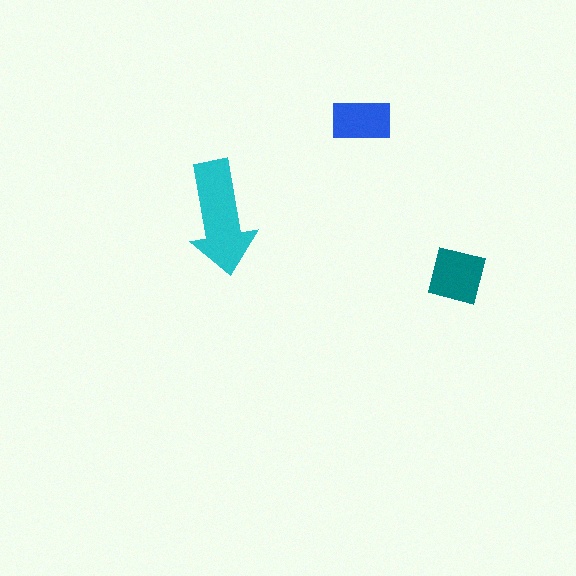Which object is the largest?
The cyan arrow.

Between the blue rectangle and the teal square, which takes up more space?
The teal square.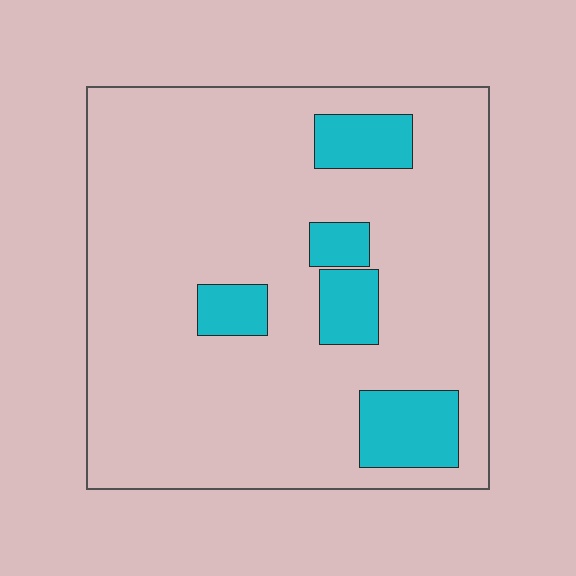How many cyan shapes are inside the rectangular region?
5.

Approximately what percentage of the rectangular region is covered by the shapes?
Approximately 15%.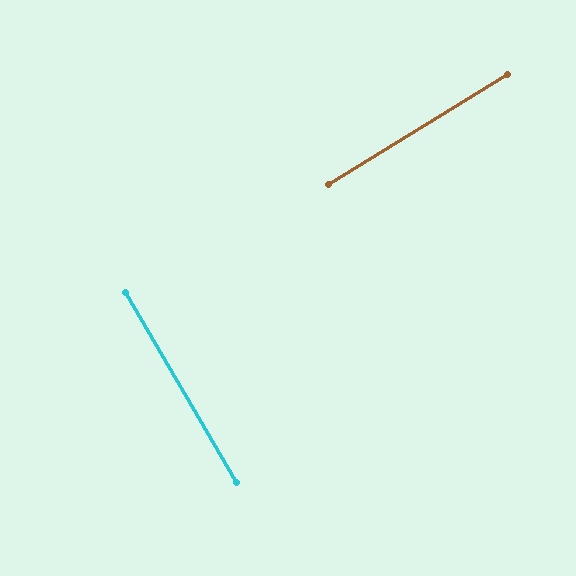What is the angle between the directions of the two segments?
Approximately 89 degrees.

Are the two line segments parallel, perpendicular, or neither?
Perpendicular — they meet at approximately 89°.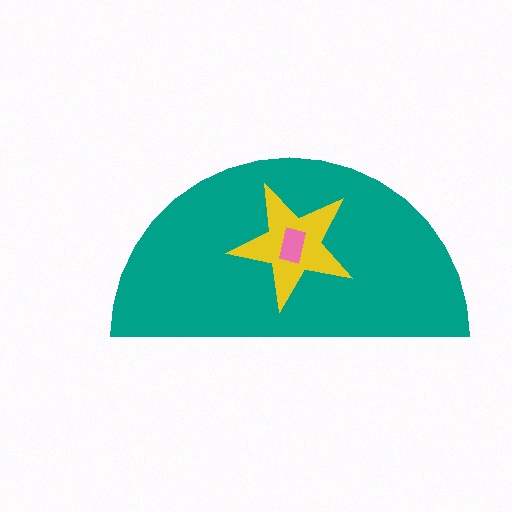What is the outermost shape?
The teal semicircle.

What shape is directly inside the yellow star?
The pink rectangle.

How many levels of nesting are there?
3.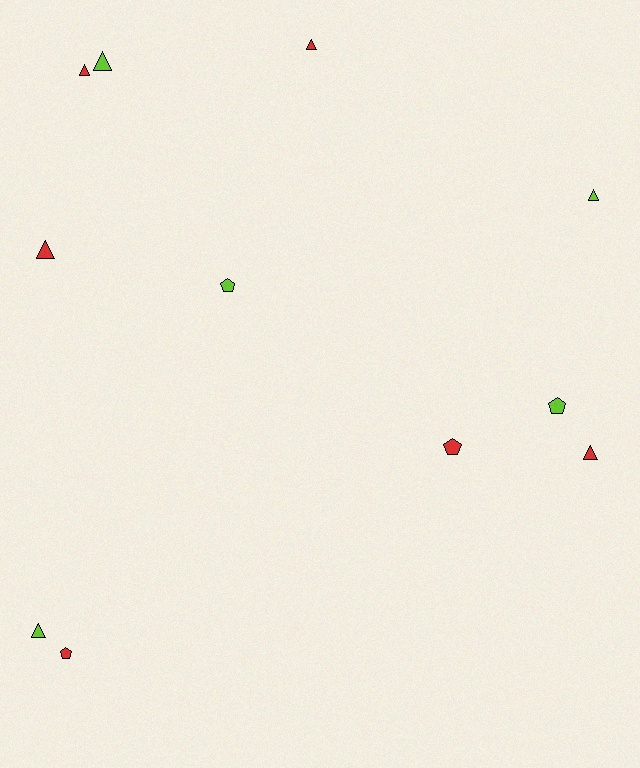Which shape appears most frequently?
Triangle, with 7 objects.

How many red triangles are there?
There are 4 red triangles.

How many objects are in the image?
There are 11 objects.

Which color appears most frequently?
Red, with 6 objects.